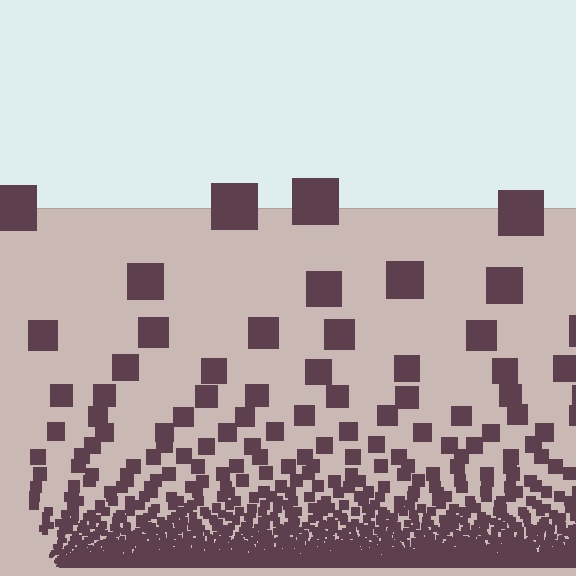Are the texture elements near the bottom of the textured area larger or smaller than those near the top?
Smaller. The gradient is inverted — elements near the bottom are smaller and denser.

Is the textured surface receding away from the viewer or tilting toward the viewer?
The surface appears to tilt toward the viewer. Texture elements get larger and sparser toward the top.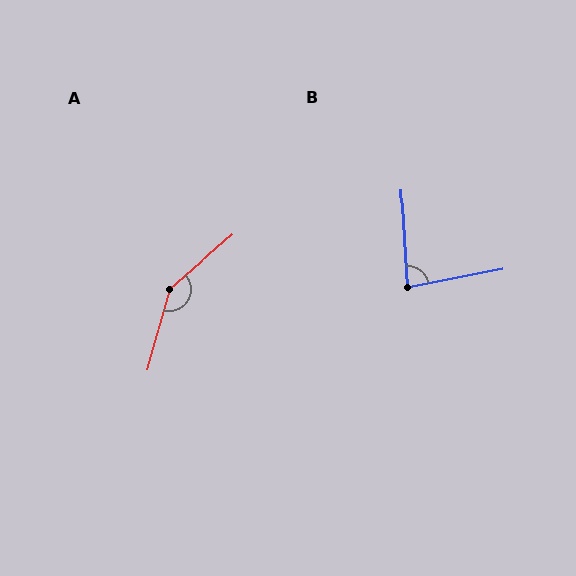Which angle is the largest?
A, at approximately 147 degrees.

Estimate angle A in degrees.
Approximately 147 degrees.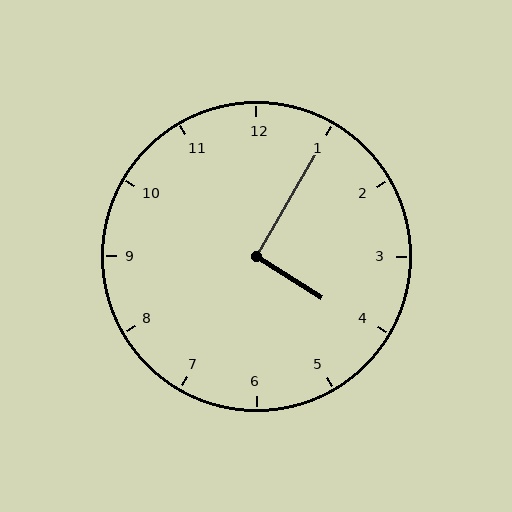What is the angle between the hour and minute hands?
Approximately 92 degrees.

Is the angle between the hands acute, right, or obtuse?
It is right.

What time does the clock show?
4:05.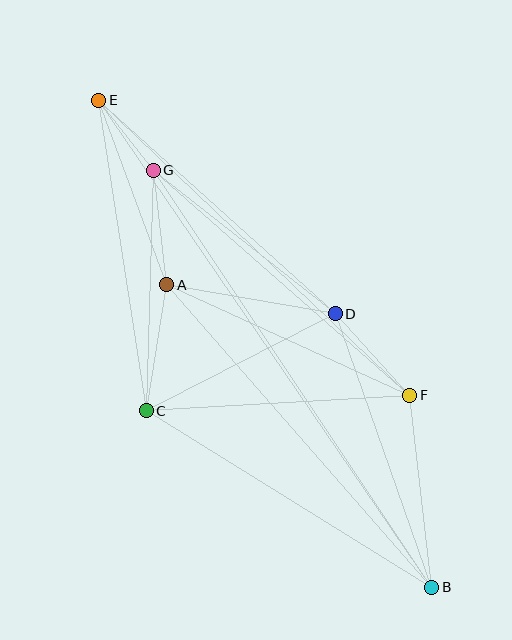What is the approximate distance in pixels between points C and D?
The distance between C and D is approximately 213 pixels.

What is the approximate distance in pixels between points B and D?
The distance between B and D is approximately 290 pixels.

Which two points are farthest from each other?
Points B and E are farthest from each other.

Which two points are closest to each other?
Points E and G are closest to each other.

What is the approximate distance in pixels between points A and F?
The distance between A and F is approximately 267 pixels.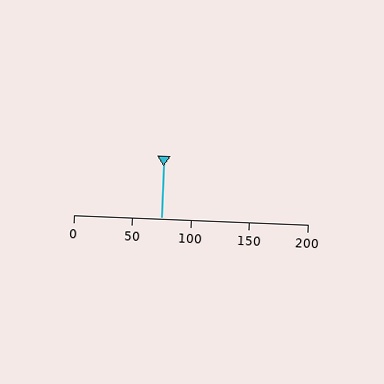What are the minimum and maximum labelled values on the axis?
The axis runs from 0 to 200.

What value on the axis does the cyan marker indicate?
The marker indicates approximately 75.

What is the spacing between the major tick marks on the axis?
The major ticks are spaced 50 apart.